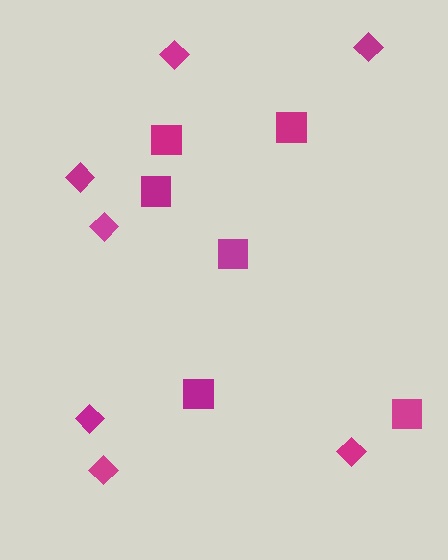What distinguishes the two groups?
There are 2 groups: one group of squares (6) and one group of diamonds (7).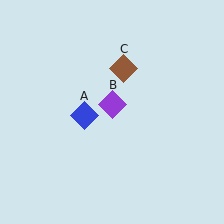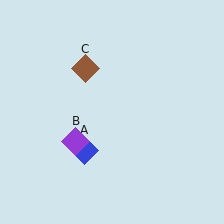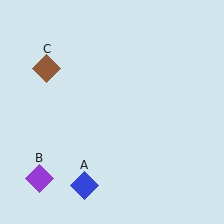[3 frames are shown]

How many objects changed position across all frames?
3 objects changed position: blue diamond (object A), purple diamond (object B), brown diamond (object C).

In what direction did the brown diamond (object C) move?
The brown diamond (object C) moved left.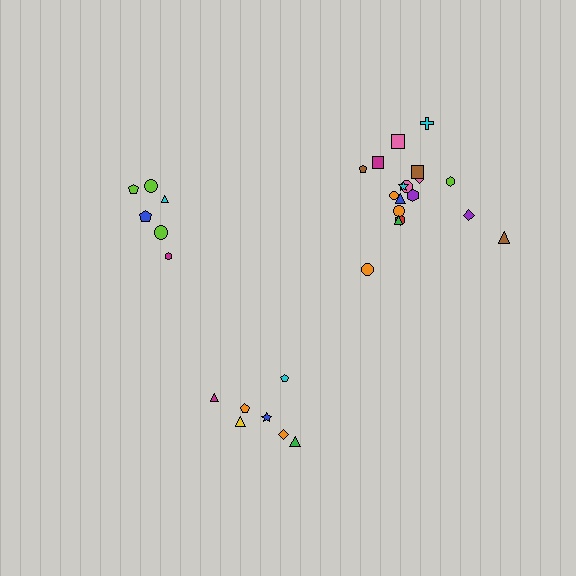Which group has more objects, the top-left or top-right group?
The top-right group.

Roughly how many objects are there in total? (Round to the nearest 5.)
Roughly 30 objects in total.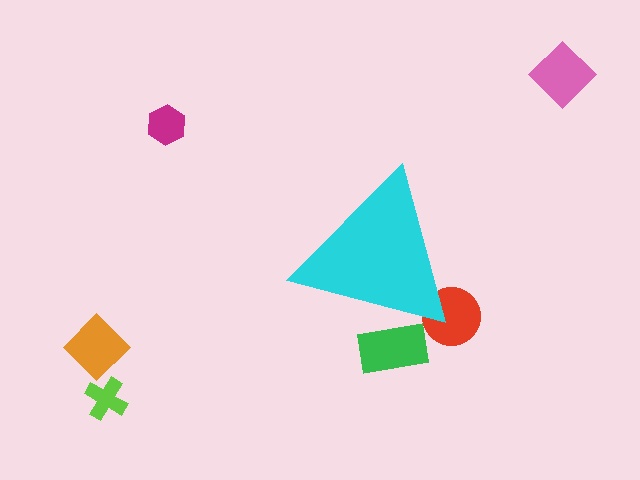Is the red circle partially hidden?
Yes, the red circle is partially hidden behind the cyan triangle.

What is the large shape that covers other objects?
A cyan triangle.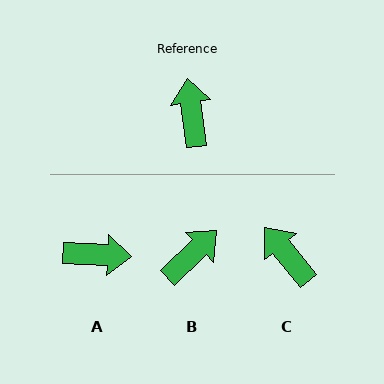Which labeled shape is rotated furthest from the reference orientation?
A, about 100 degrees away.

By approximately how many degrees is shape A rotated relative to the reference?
Approximately 100 degrees clockwise.